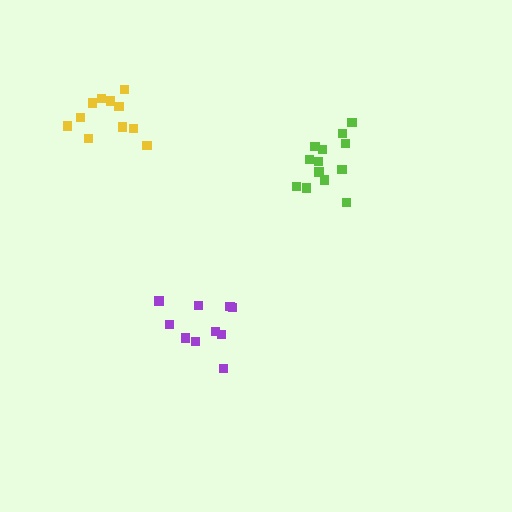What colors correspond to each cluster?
The clusters are colored: purple, lime, yellow.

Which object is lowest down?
The purple cluster is bottommost.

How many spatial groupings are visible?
There are 3 spatial groupings.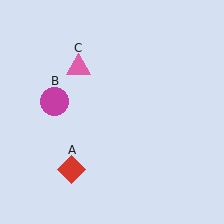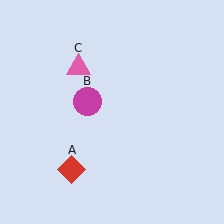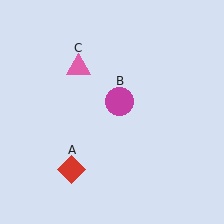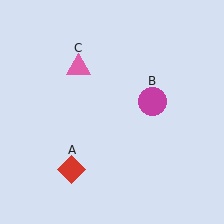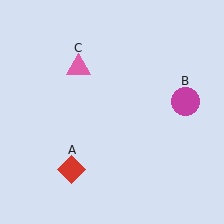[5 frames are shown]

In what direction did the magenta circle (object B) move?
The magenta circle (object B) moved right.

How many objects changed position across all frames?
1 object changed position: magenta circle (object B).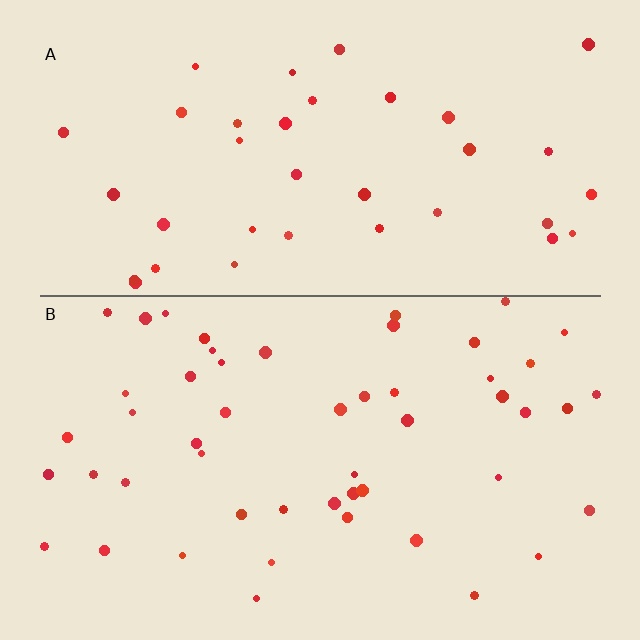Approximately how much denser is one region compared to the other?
Approximately 1.4× — region B over region A.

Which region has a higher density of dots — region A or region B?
B (the bottom).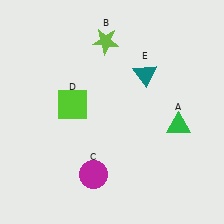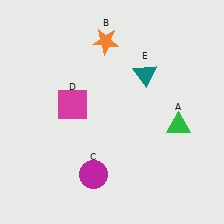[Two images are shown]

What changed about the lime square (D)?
In Image 1, D is lime. In Image 2, it changed to magenta.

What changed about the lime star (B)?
In Image 1, B is lime. In Image 2, it changed to orange.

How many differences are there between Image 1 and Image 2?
There are 2 differences between the two images.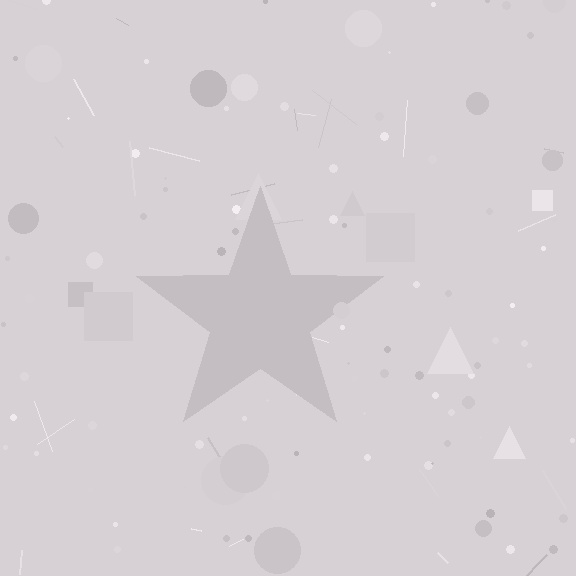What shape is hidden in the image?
A star is hidden in the image.